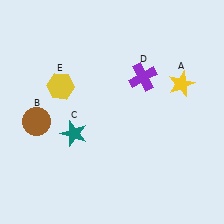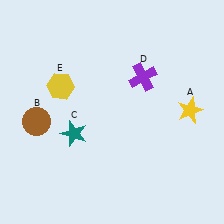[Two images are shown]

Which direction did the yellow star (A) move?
The yellow star (A) moved down.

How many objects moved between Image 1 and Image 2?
1 object moved between the two images.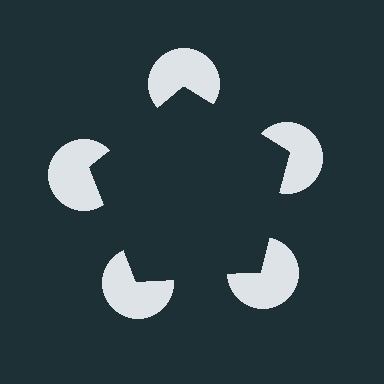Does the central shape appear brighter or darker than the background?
It typically appears slightly darker than the background, even though no actual brightness change is drawn.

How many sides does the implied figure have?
5 sides.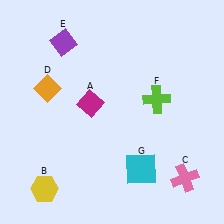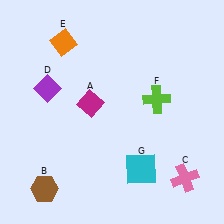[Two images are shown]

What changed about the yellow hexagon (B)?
In Image 1, B is yellow. In Image 2, it changed to brown.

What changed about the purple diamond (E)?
In Image 1, E is purple. In Image 2, it changed to orange.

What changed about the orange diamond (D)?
In Image 1, D is orange. In Image 2, it changed to purple.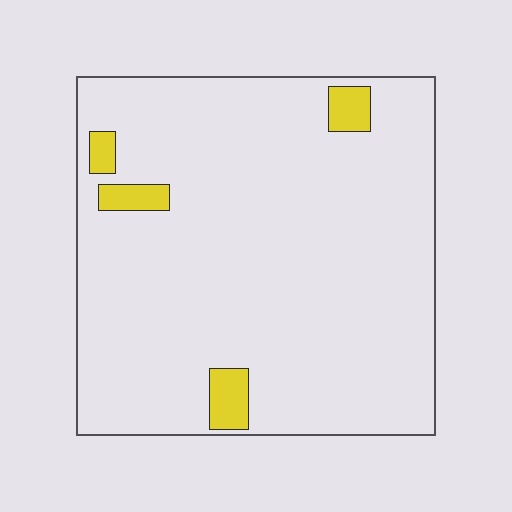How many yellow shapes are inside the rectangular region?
4.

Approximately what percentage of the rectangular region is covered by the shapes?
Approximately 5%.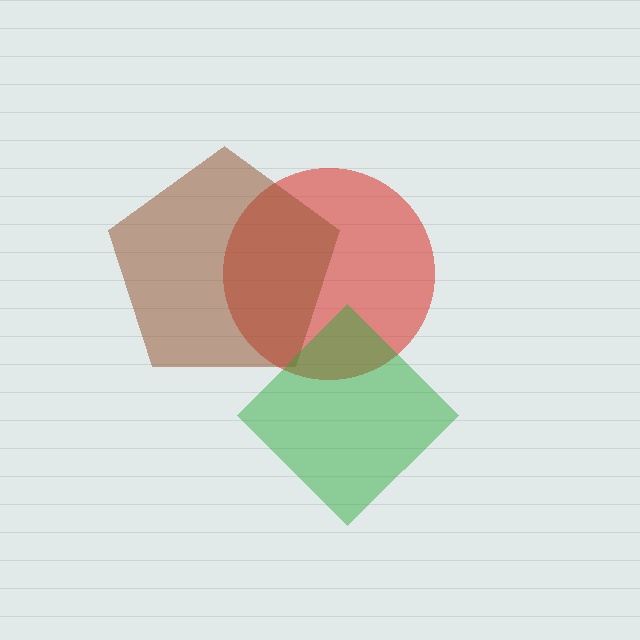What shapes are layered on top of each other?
The layered shapes are: a red circle, a brown pentagon, a green diamond.